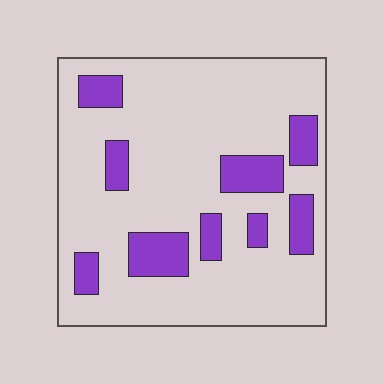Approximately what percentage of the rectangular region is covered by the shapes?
Approximately 20%.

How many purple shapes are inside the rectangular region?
9.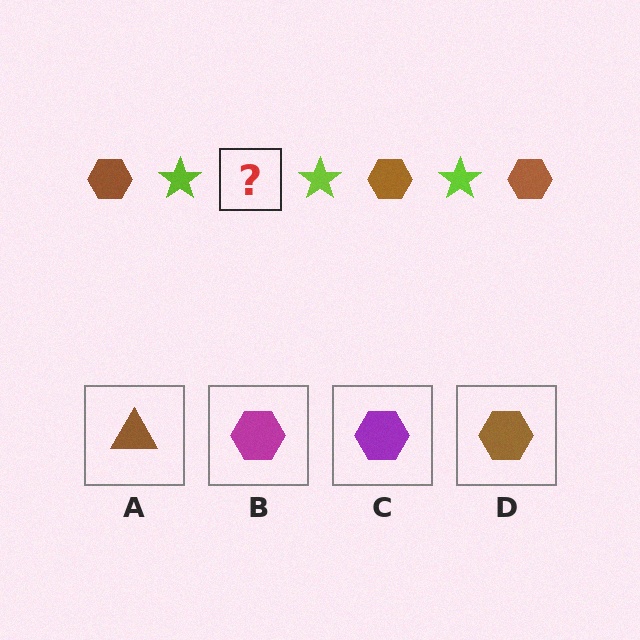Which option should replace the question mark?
Option D.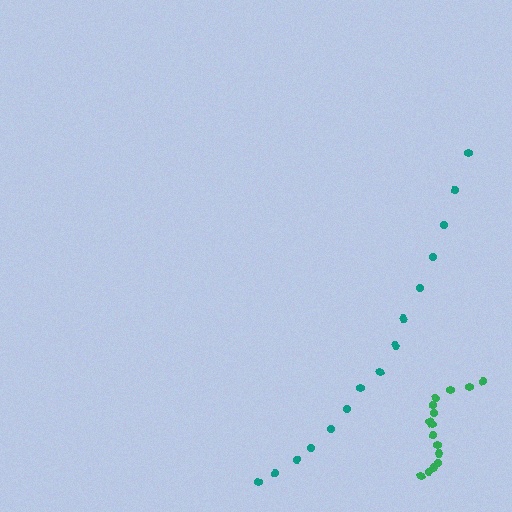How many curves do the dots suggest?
There are 2 distinct paths.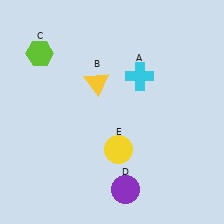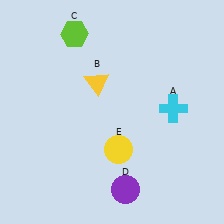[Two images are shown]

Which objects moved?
The objects that moved are: the cyan cross (A), the lime hexagon (C).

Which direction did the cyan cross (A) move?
The cyan cross (A) moved right.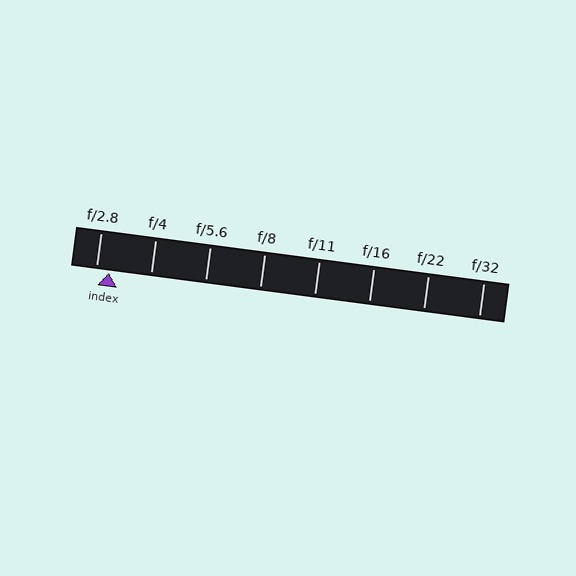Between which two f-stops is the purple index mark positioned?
The index mark is between f/2.8 and f/4.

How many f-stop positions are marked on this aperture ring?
There are 8 f-stop positions marked.